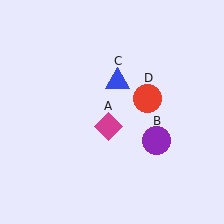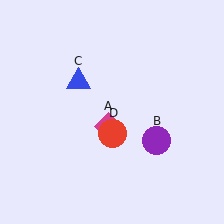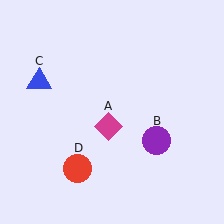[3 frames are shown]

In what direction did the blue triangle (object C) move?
The blue triangle (object C) moved left.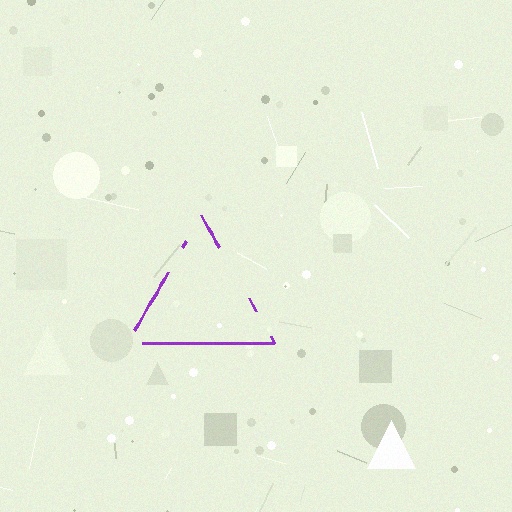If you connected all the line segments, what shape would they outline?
They would outline a triangle.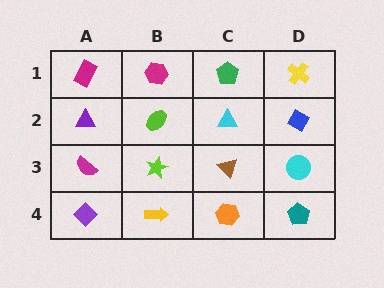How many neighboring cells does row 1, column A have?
2.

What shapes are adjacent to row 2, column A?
A magenta rectangle (row 1, column A), a magenta semicircle (row 3, column A), a lime ellipse (row 2, column B).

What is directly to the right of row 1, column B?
A green pentagon.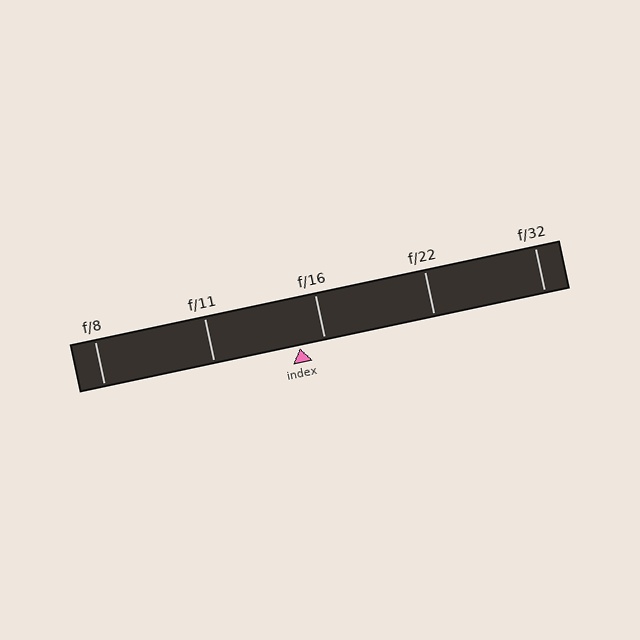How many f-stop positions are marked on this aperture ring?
There are 5 f-stop positions marked.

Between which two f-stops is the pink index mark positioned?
The index mark is between f/11 and f/16.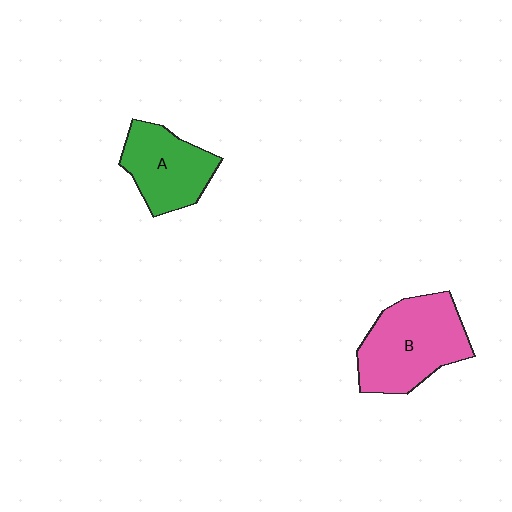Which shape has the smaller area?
Shape A (green).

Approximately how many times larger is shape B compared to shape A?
Approximately 1.4 times.